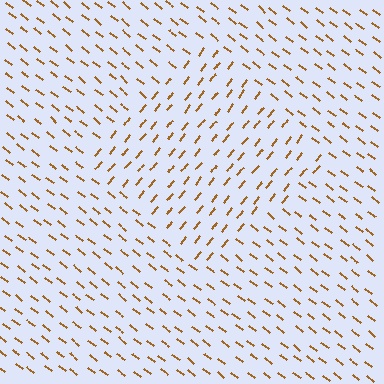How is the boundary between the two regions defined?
The boundary is defined purely by a change in line orientation (approximately 90 degrees difference). All lines are the same color and thickness.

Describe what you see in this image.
The image is filled with small brown line segments. A diamond region in the image has lines oriented differently from the surrounding lines, creating a visible texture boundary.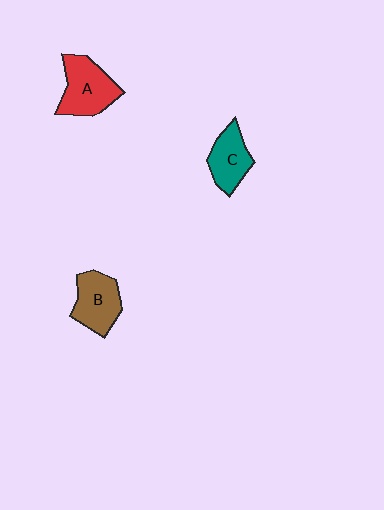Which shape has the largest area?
Shape A (red).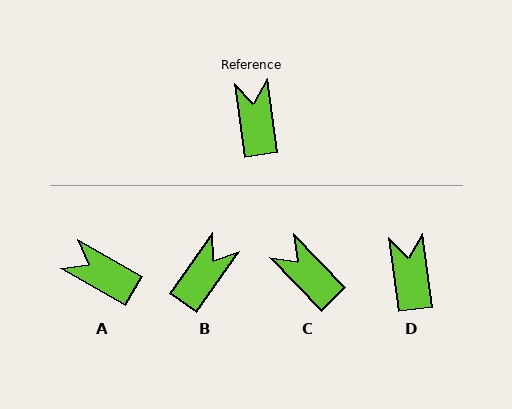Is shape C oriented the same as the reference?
No, it is off by about 36 degrees.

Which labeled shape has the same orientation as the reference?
D.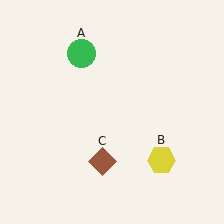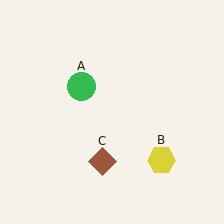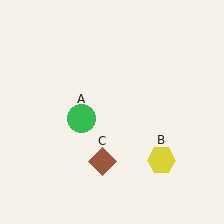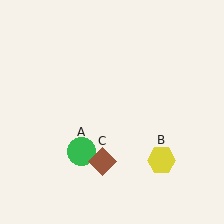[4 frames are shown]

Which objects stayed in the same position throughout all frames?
Yellow hexagon (object B) and brown diamond (object C) remained stationary.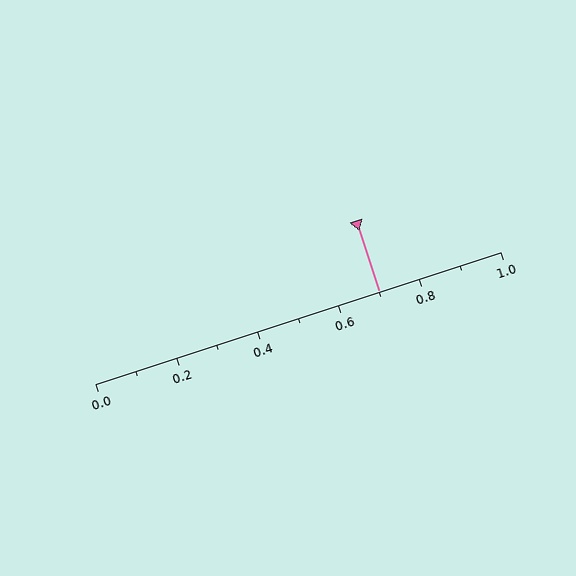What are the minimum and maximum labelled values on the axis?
The axis runs from 0.0 to 1.0.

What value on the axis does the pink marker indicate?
The marker indicates approximately 0.7.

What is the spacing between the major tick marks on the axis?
The major ticks are spaced 0.2 apart.